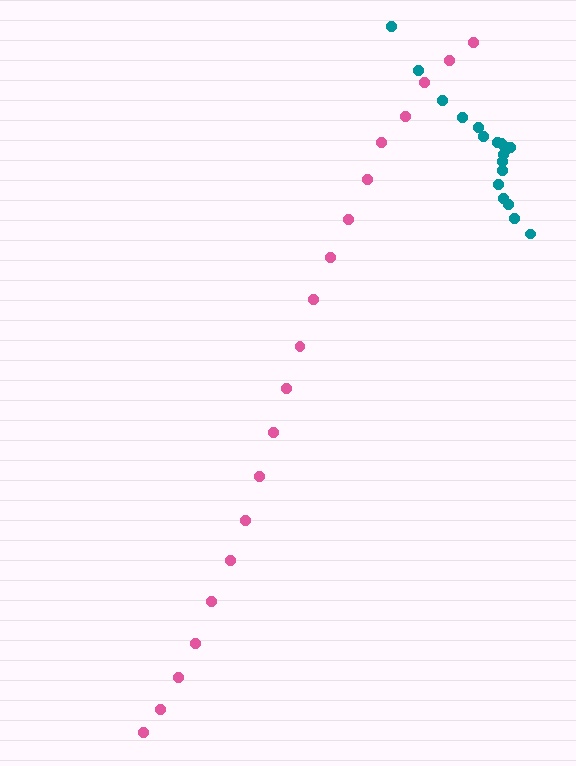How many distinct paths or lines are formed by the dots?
There are 2 distinct paths.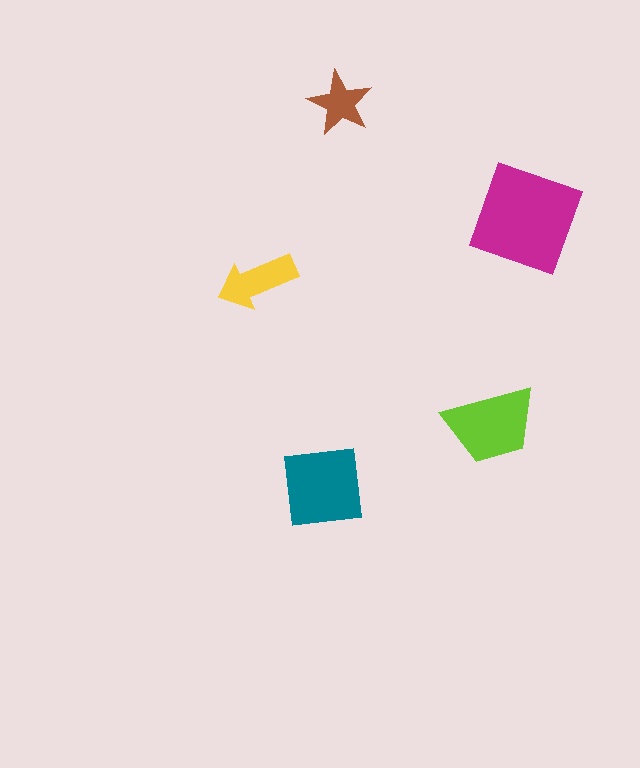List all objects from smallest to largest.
The brown star, the yellow arrow, the lime trapezoid, the teal square, the magenta diamond.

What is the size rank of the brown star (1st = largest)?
5th.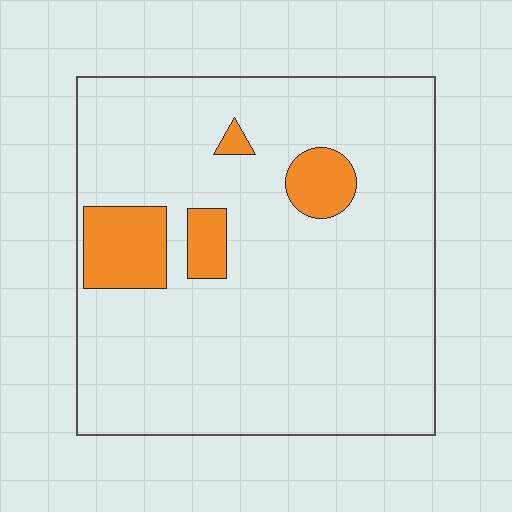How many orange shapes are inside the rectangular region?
4.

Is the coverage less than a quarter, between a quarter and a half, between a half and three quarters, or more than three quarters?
Less than a quarter.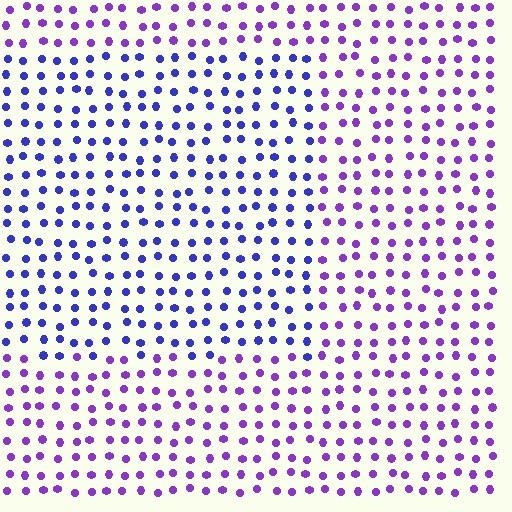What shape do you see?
I see a rectangle.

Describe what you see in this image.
The image is filled with small purple elements in a uniform arrangement. A rectangle-shaped region is visible where the elements are tinted to a slightly different hue, forming a subtle color boundary.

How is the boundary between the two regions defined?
The boundary is defined purely by a slight shift in hue (about 36 degrees). Spacing, size, and orientation are identical on both sides.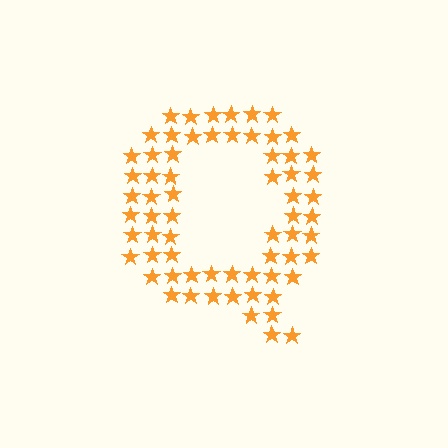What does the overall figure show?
The overall figure shows the letter Q.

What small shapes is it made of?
It is made of small stars.